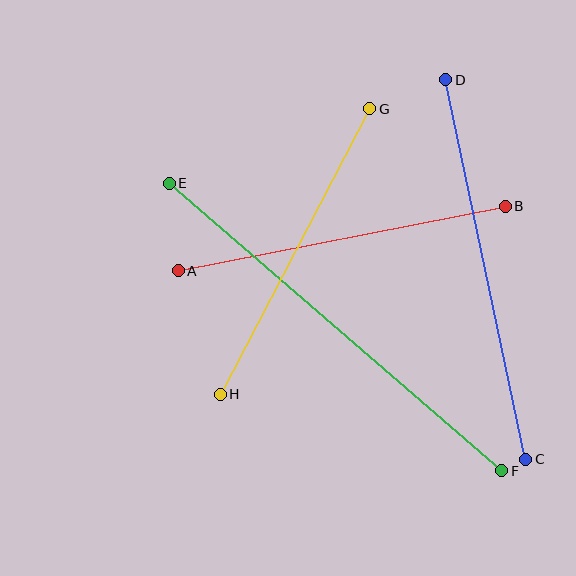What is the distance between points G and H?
The distance is approximately 322 pixels.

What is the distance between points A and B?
The distance is approximately 333 pixels.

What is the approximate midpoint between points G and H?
The midpoint is at approximately (295, 251) pixels.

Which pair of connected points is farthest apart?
Points E and F are farthest apart.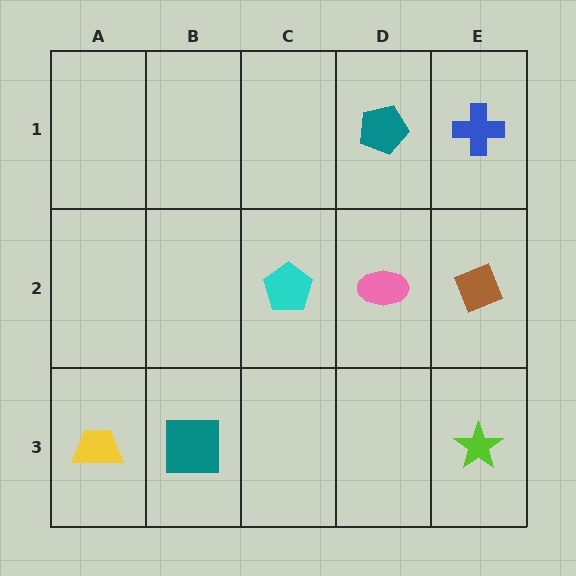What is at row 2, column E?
A brown diamond.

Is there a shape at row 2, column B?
No, that cell is empty.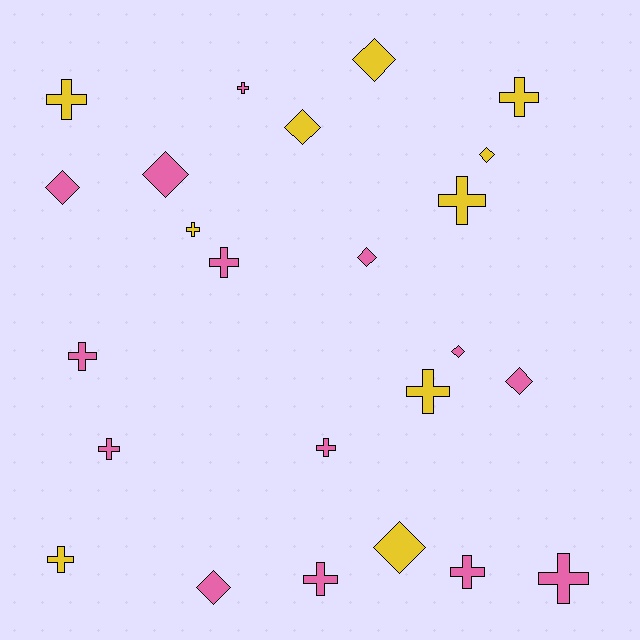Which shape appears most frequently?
Cross, with 14 objects.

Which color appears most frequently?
Pink, with 14 objects.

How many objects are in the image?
There are 24 objects.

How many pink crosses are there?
There are 8 pink crosses.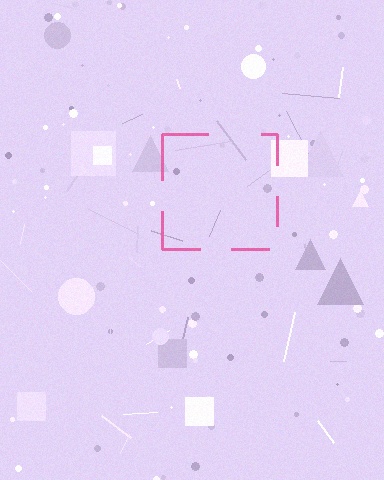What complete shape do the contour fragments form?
The contour fragments form a square.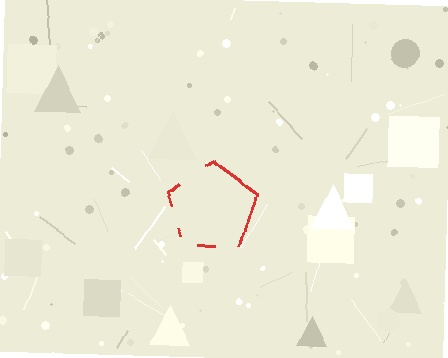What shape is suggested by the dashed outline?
The dashed outline suggests a pentagon.